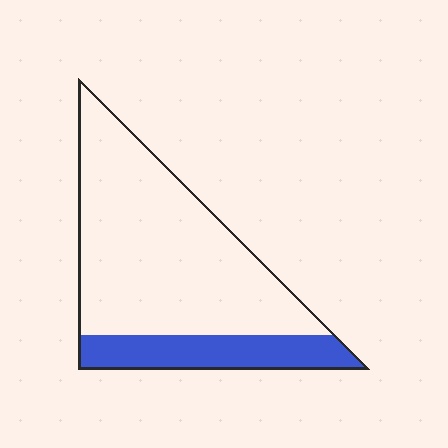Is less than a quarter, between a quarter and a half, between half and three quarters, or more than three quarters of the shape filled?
Less than a quarter.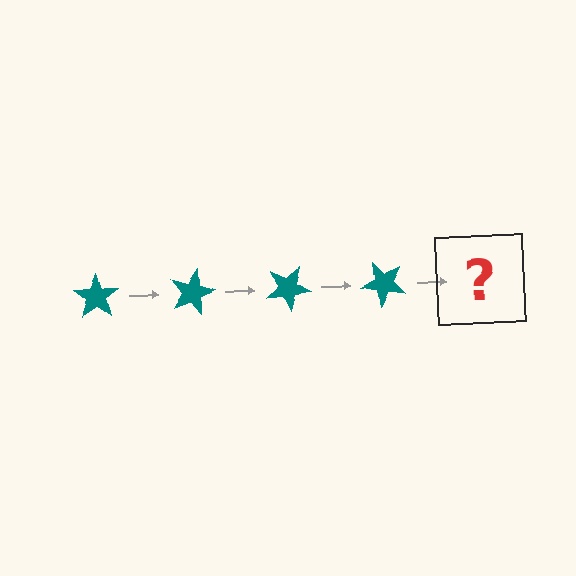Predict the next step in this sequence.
The next step is a teal star rotated 60 degrees.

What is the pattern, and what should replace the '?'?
The pattern is that the star rotates 15 degrees each step. The '?' should be a teal star rotated 60 degrees.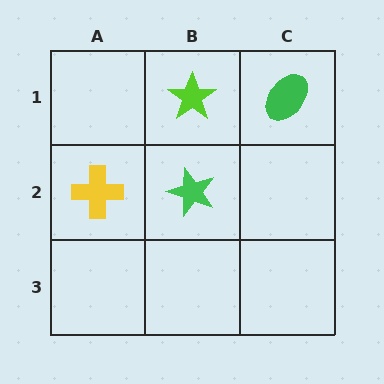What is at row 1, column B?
A lime star.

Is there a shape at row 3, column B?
No, that cell is empty.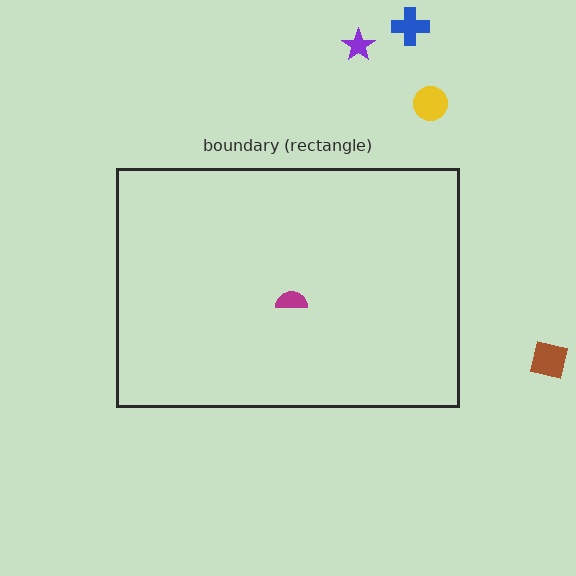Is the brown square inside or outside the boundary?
Outside.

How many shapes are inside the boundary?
1 inside, 4 outside.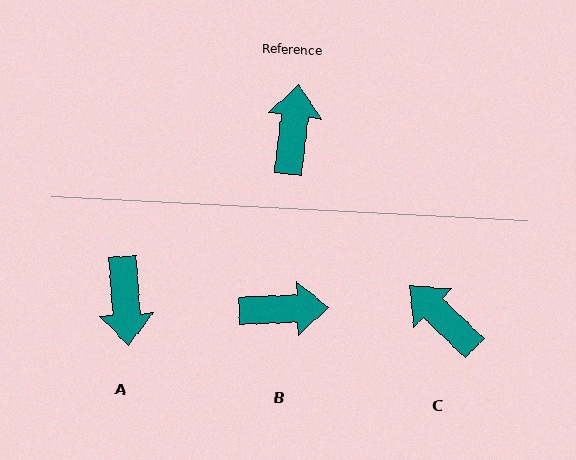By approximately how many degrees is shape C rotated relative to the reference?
Approximately 53 degrees counter-clockwise.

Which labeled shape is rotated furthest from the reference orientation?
A, about 169 degrees away.